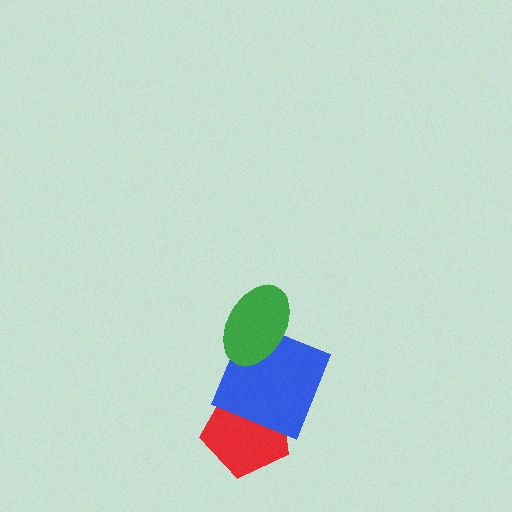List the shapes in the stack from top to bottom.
From top to bottom: the green ellipse, the blue square, the red pentagon.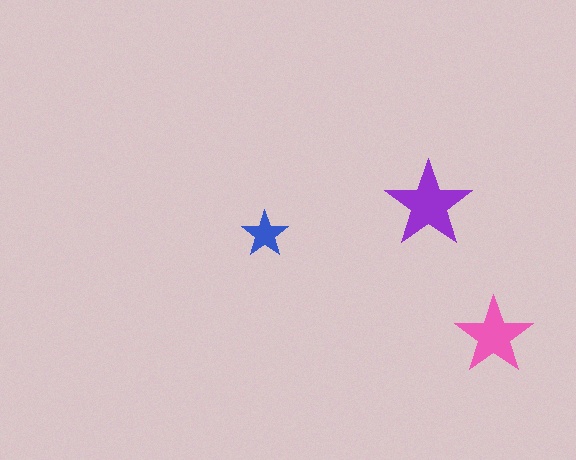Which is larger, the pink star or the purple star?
The purple one.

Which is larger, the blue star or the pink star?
The pink one.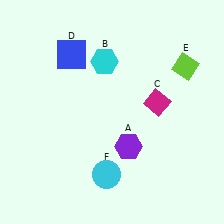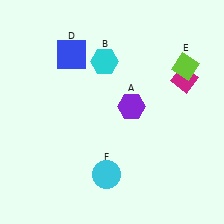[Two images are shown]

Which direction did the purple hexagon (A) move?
The purple hexagon (A) moved up.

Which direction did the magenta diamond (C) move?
The magenta diamond (C) moved right.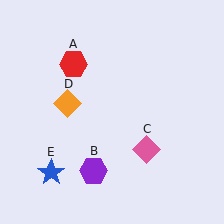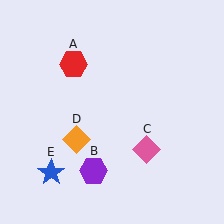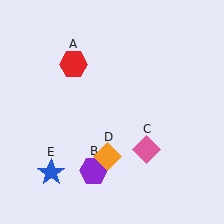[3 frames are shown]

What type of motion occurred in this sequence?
The orange diamond (object D) rotated counterclockwise around the center of the scene.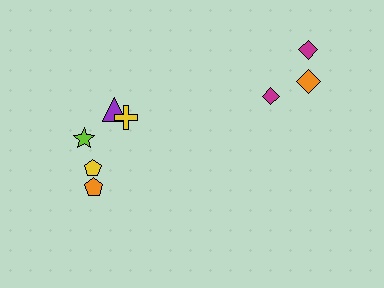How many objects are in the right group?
There are 3 objects.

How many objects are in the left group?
There are 5 objects.